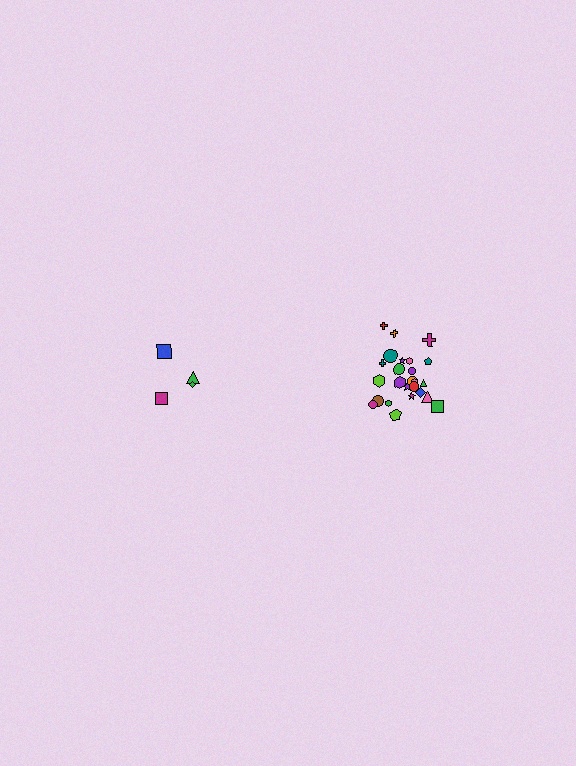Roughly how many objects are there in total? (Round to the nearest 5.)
Roughly 30 objects in total.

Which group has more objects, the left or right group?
The right group.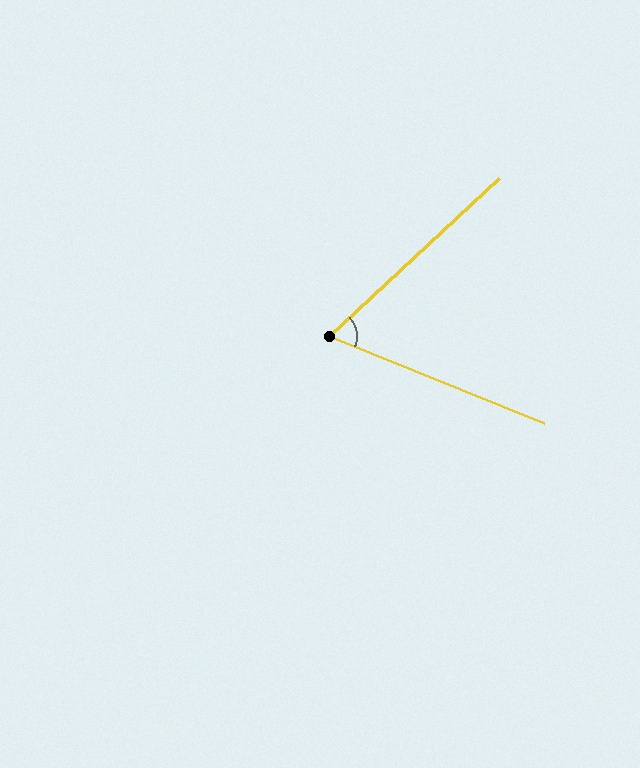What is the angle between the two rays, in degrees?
Approximately 65 degrees.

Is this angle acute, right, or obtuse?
It is acute.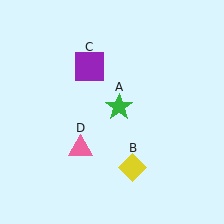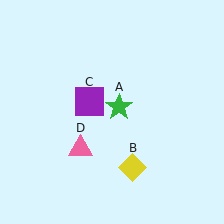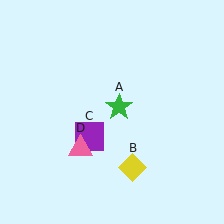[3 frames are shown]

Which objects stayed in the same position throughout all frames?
Green star (object A) and yellow diamond (object B) and pink triangle (object D) remained stationary.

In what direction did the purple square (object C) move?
The purple square (object C) moved down.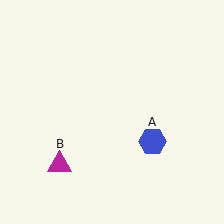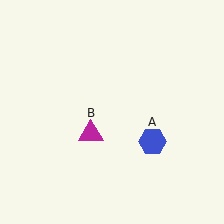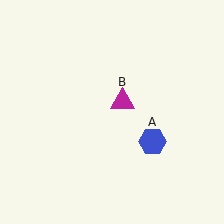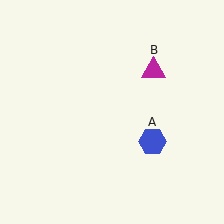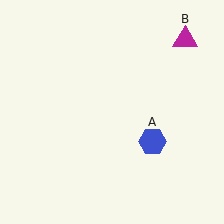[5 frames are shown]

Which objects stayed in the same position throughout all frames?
Blue hexagon (object A) remained stationary.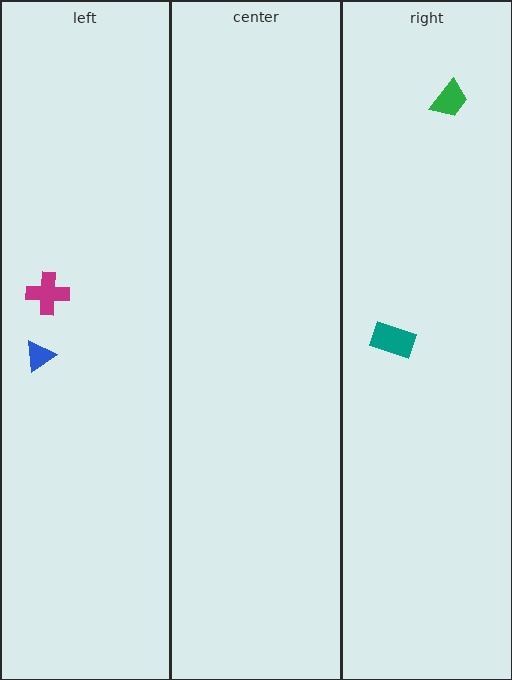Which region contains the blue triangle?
The left region.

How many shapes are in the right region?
2.